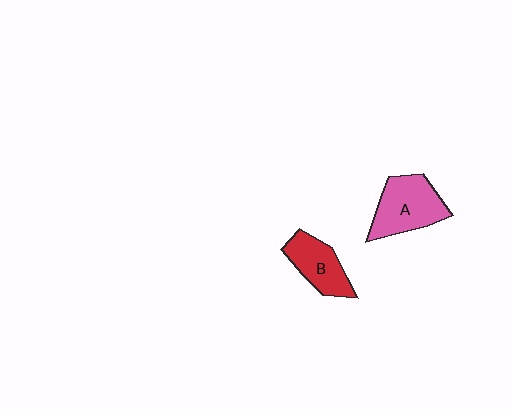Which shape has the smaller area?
Shape B (red).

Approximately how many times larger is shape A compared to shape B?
Approximately 1.3 times.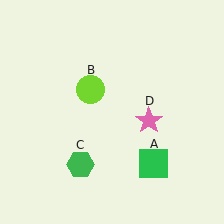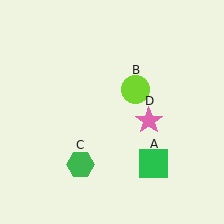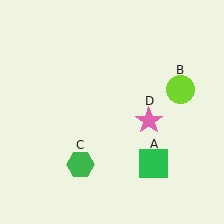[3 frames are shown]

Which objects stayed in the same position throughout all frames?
Green square (object A) and green hexagon (object C) and pink star (object D) remained stationary.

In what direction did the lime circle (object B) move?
The lime circle (object B) moved right.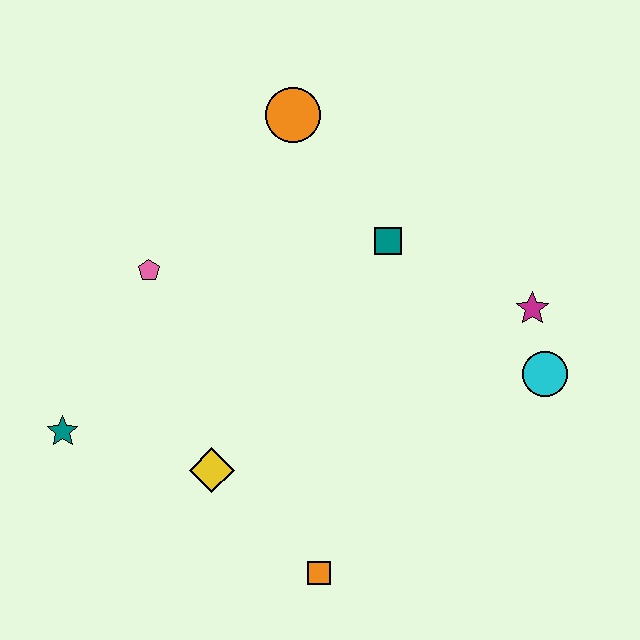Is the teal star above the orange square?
Yes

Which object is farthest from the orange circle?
The orange square is farthest from the orange circle.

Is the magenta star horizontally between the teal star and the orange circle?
No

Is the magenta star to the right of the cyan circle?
No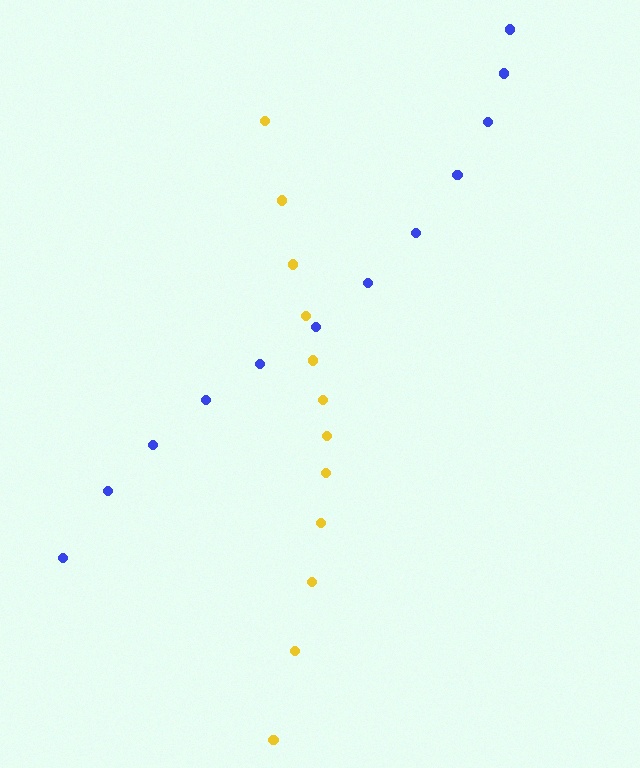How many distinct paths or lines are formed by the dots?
There are 2 distinct paths.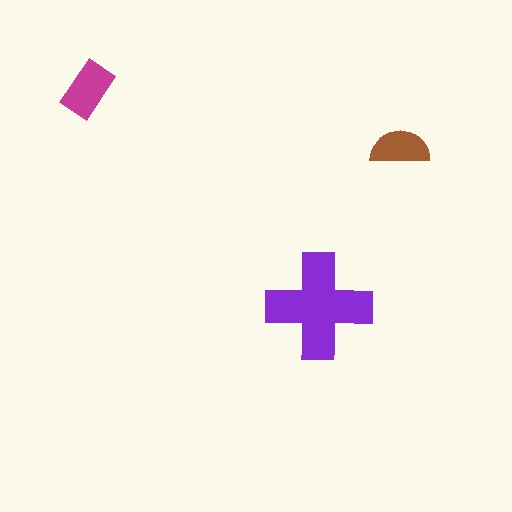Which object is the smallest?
The brown semicircle.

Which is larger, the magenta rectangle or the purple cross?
The purple cross.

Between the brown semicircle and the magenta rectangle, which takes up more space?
The magenta rectangle.